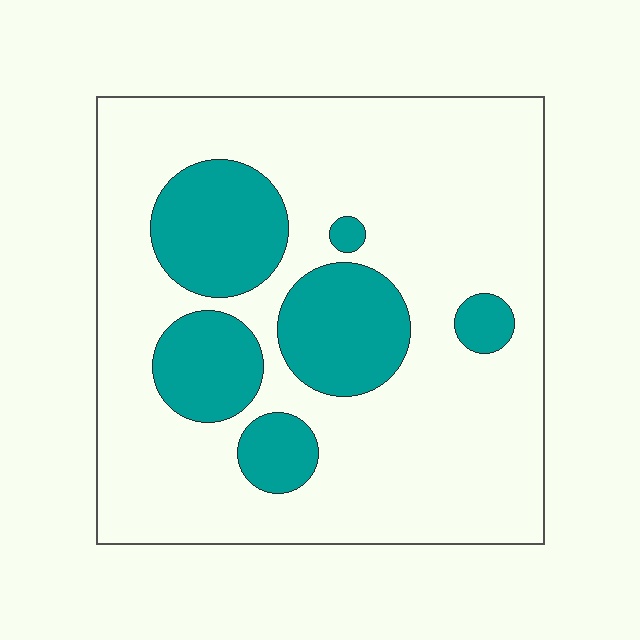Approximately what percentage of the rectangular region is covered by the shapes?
Approximately 25%.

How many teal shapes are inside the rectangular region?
6.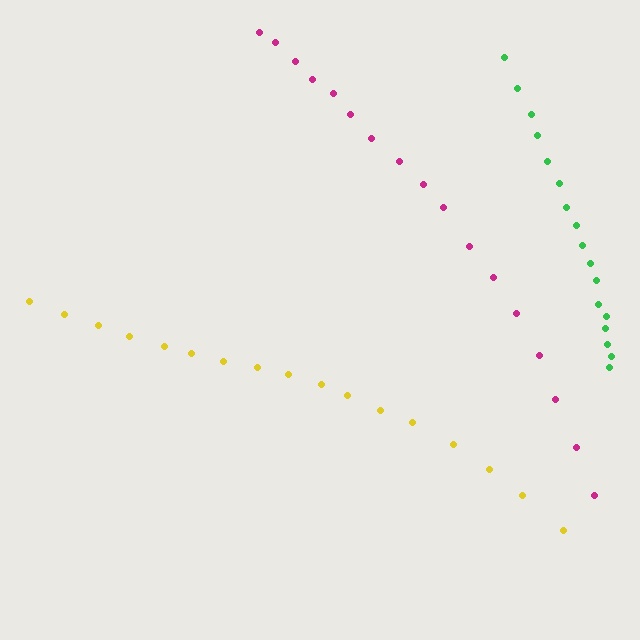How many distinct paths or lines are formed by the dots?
There are 3 distinct paths.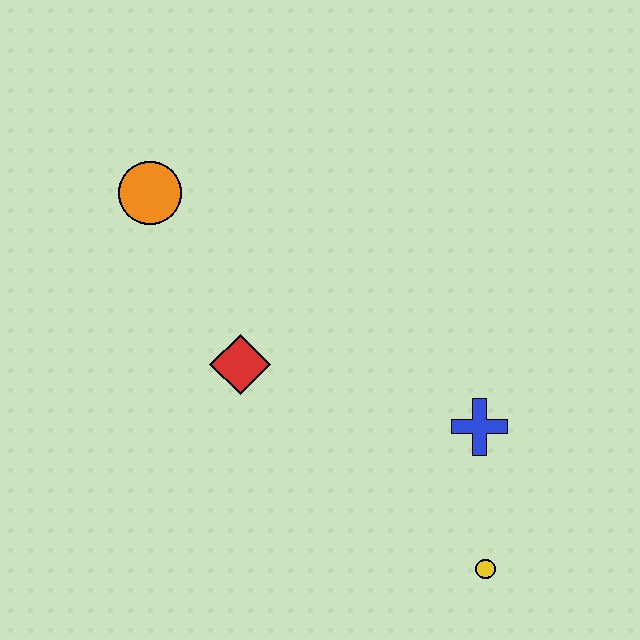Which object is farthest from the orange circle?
The yellow circle is farthest from the orange circle.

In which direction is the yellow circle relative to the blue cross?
The yellow circle is below the blue cross.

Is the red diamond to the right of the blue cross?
No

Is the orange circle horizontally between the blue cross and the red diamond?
No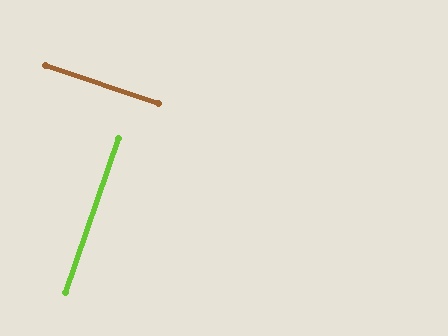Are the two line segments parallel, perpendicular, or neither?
Perpendicular — they meet at approximately 89°.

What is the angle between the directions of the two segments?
Approximately 89 degrees.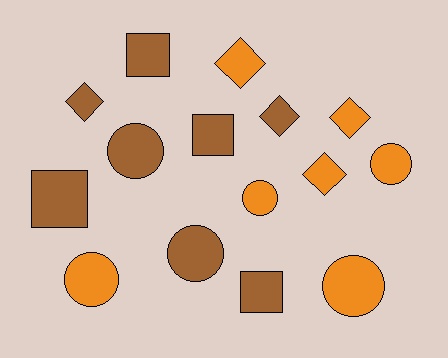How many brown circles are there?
There are 2 brown circles.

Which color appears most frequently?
Brown, with 8 objects.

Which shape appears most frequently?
Circle, with 6 objects.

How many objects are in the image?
There are 15 objects.